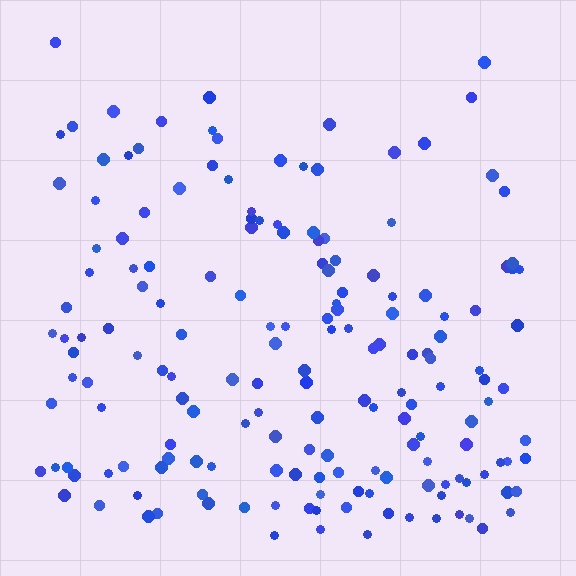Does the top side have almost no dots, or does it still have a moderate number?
Still a moderate number, just noticeably fewer than the bottom.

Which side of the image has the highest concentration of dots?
The bottom.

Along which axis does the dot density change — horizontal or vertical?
Vertical.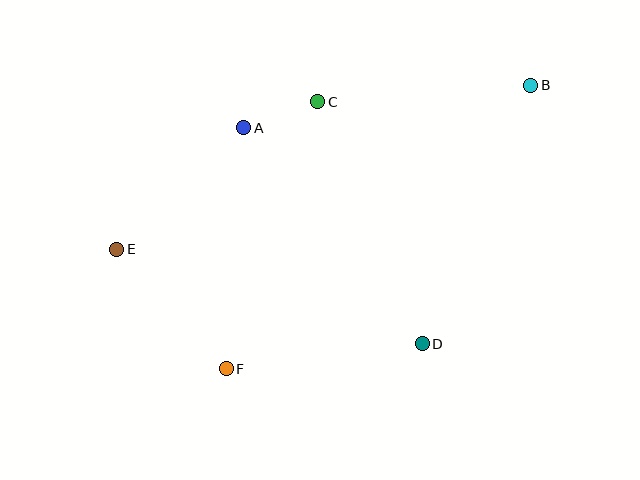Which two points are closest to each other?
Points A and C are closest to each other.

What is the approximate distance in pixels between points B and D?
The distance between B and D is approximately 280 pixels.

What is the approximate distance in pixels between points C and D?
The distance between C and D is approximately 264 pixels.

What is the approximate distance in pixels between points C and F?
The distance between C and F is approximately 282 pixels.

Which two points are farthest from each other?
Points B and E are farthest from each other.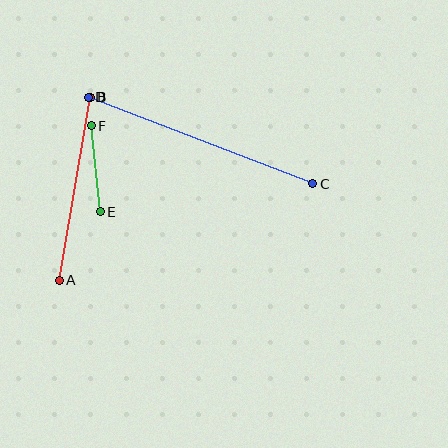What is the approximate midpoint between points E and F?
The midpoint is at approximately (96, 169) pixels.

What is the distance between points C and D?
The distance is approximately 240 pixels.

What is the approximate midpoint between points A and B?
The midpoint is at approximately (75, 189) pixels.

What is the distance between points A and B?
The distance is approximately 185 pixels.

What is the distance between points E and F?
The distance is approximately 86 pixels.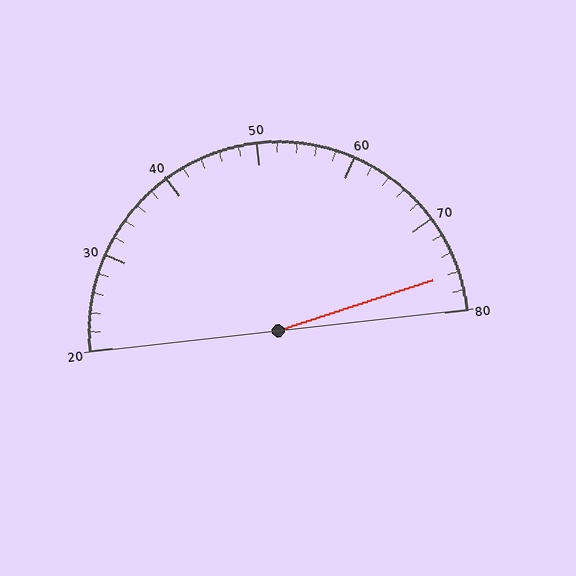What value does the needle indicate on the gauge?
The needle indicates approximately 76.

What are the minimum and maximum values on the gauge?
The gauge ranges from 20 to 80.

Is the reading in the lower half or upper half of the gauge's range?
The reading is in the upper half of the range (20 to 80).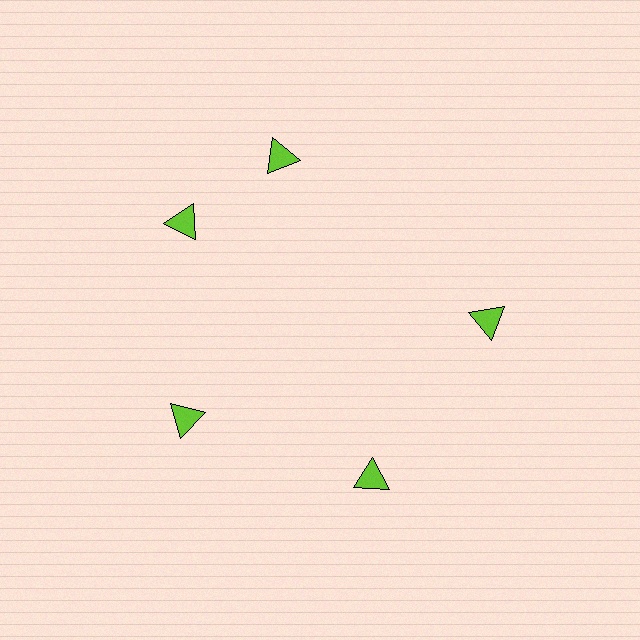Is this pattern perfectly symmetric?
No. The 5 lime triangles are arranged in a ring, but one element near the 1 o'clock position is rotated out of alignment along the ring, breaking the 5-fold rotational symmetry.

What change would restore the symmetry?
The symmetry would be restored by rotating it back into even spacing with its neighbors so that all 5 triangles sit at equal angles and equal distance from the center.